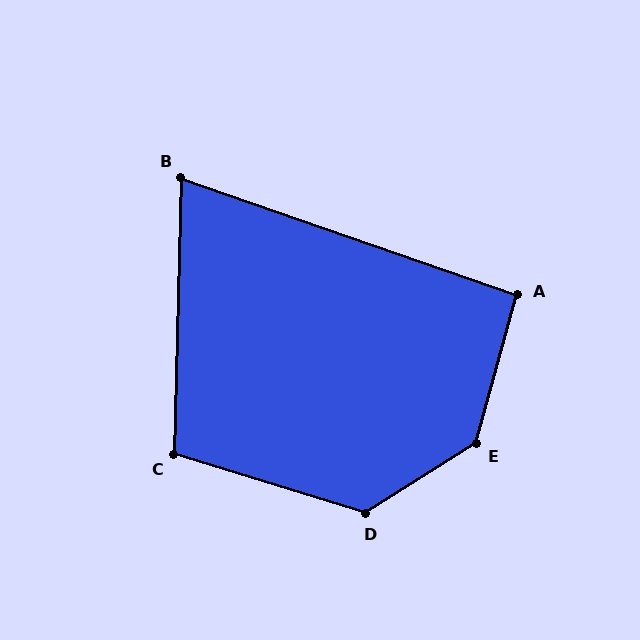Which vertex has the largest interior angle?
E, at approximately 138 degrees.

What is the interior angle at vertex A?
Approximately 94 degrees (approximately right).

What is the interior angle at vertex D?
Approximately 130 degrees (obtuse).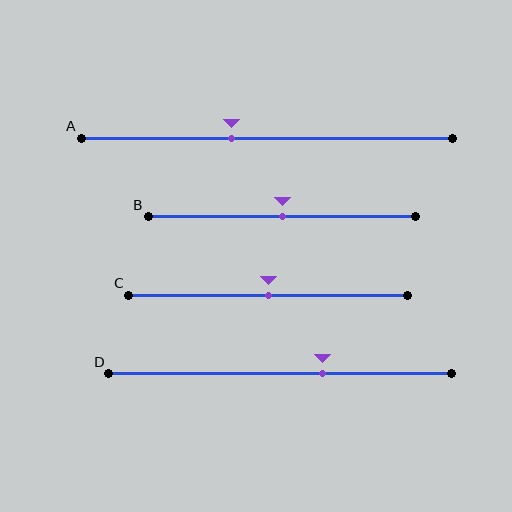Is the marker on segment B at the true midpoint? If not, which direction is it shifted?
Yes, the marker on segment B is at the true midpoint.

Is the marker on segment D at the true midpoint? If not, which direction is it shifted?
No, the marker on segment D is shifted to the right by about 12% of the segment length.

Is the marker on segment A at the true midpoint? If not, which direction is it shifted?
No, the marker on segment A is shifted to the left by about 10% of the segment length.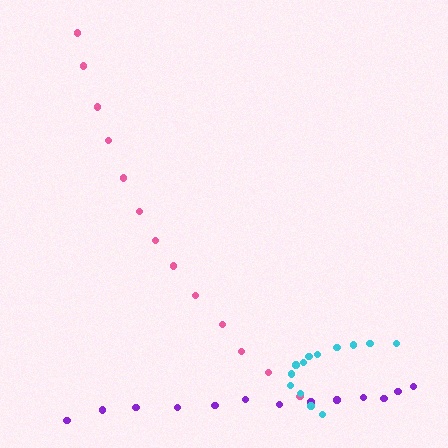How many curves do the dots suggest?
There are 3 distinct paths.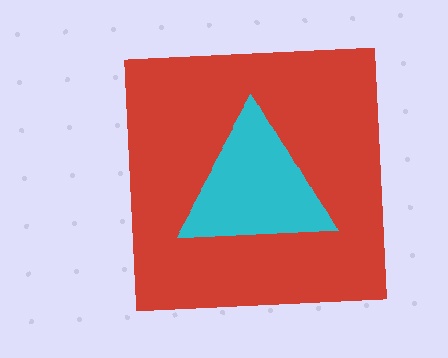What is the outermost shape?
The red square.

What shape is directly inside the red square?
The cyan triangle.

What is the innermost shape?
The cyan triangle.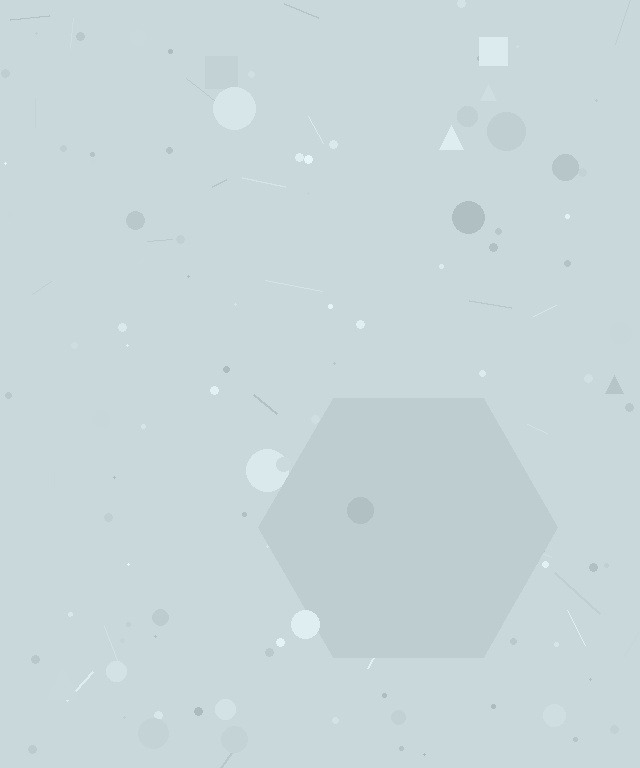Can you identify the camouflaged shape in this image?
The camouflaged shape is a hexagon.